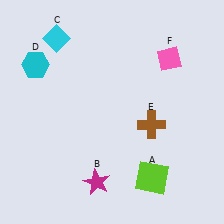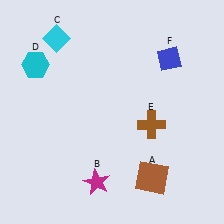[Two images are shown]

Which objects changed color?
A changed from lime to brown. F changed from pink to blue.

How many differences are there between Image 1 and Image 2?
There are 2 differences between the two images.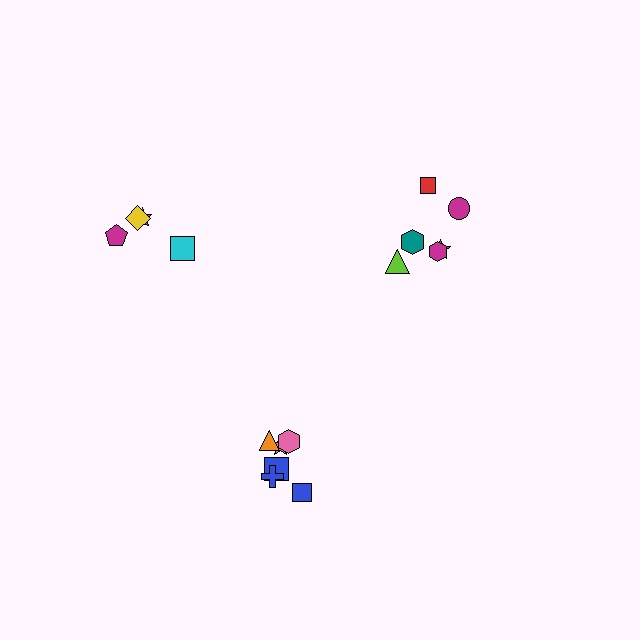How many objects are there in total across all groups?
There are 16 objects.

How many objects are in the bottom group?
There are 6 objects.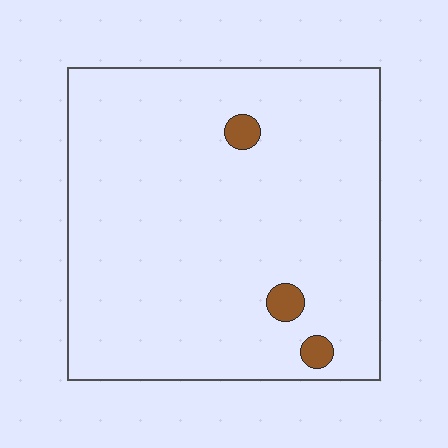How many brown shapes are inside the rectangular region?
3.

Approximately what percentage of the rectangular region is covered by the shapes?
Approximately 5%.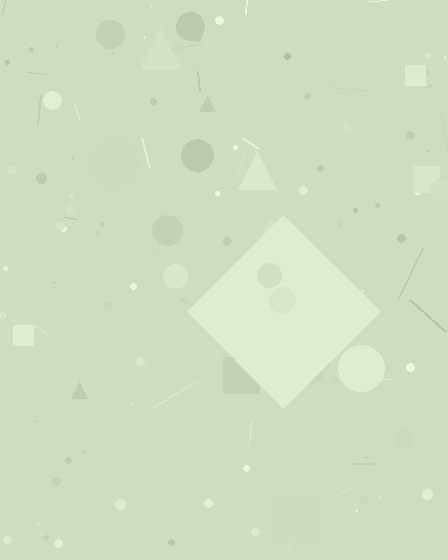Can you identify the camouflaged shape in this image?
The camouflaged shape is a diamond.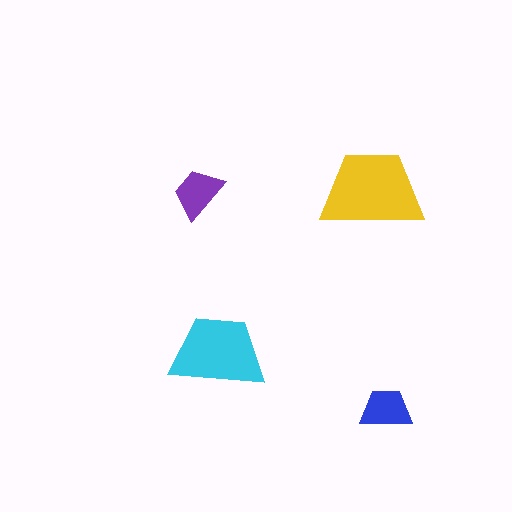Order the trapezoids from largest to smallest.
the yellow one, the cyan one, the purple one, the blue one.